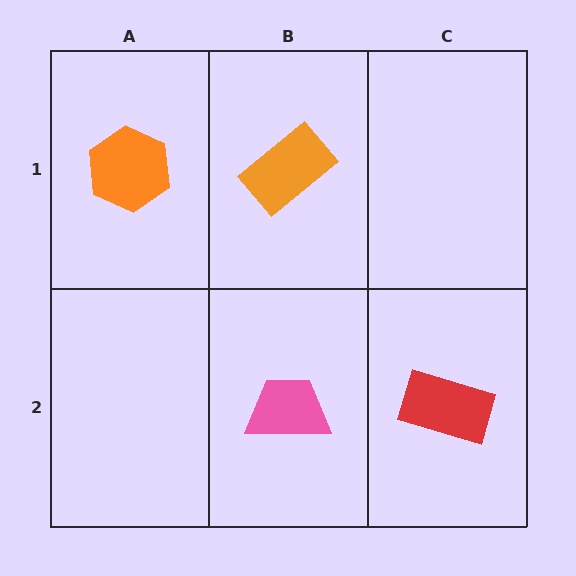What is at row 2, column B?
A pink trapezoid.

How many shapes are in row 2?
2 shapes.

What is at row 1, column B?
An orange rectangle.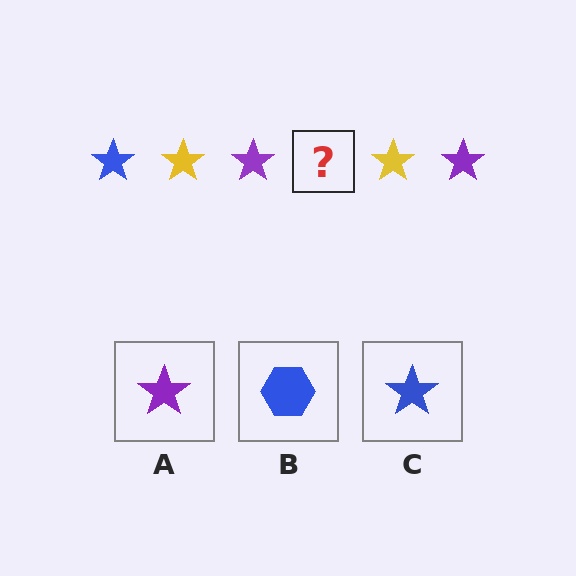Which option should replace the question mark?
Option C.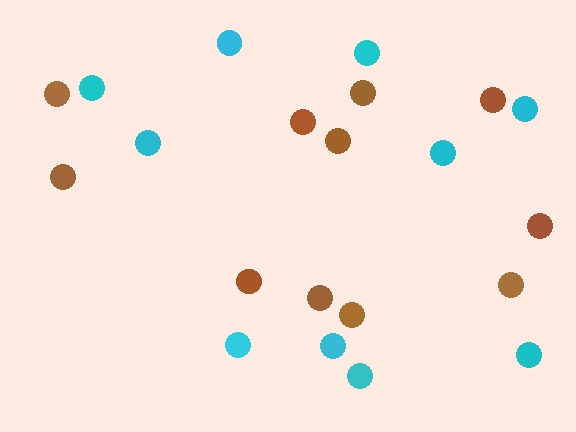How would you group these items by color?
There are 2 groups: one group of brown circles (11) and one group of cyan circles (10).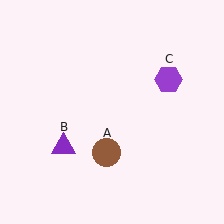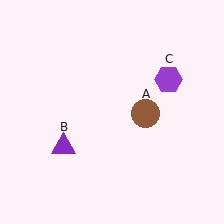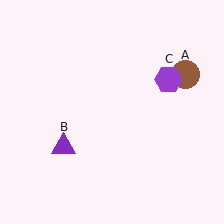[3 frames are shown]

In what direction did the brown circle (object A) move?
The brown circle (object A) moved up and to the right.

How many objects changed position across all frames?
1 object changed position: brown circle (object A).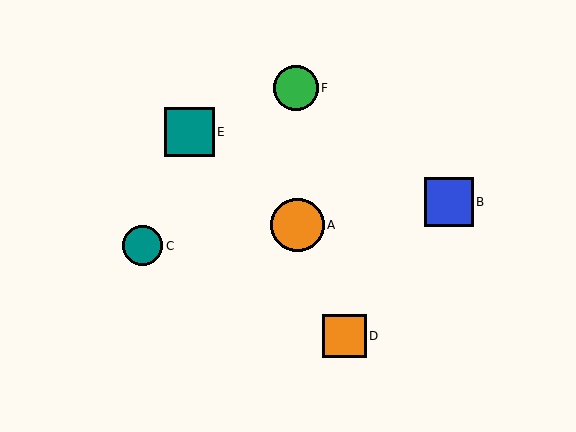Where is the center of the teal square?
The center of the teal square is at (190, 132).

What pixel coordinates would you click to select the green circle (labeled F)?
Click at (296, 88) to select the green circle F.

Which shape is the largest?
The orange circle (labeled A) is the largest.